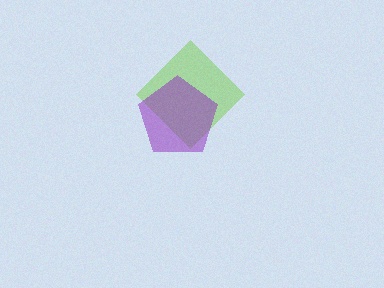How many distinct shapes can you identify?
There are 2 distinct shapes: a lime diamond, a purple pentagon.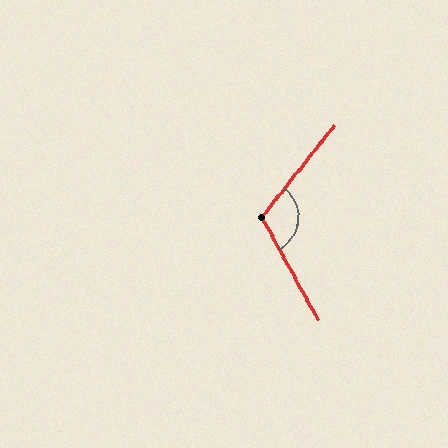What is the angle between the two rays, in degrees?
Approximately 113 degrees.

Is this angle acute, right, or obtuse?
It is obtuse.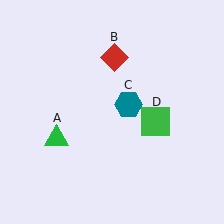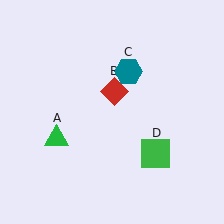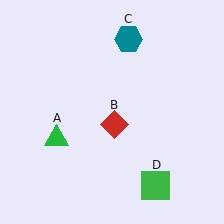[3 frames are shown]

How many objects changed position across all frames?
3 objects changed position: red diamond (object B), teal hexagon (object C), green square (object D).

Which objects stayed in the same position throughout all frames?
Green triangle (object A) remained stationary.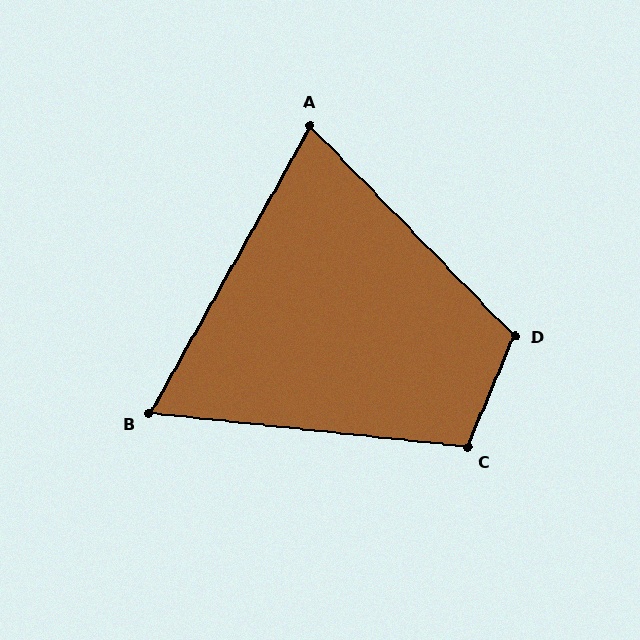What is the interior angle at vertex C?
Approximately 107 degrees (obtuse).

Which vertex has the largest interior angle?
D, at approximately 113 degrees.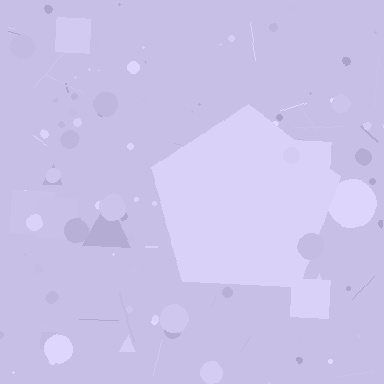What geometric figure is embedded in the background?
A pentagon is embedded in the background.